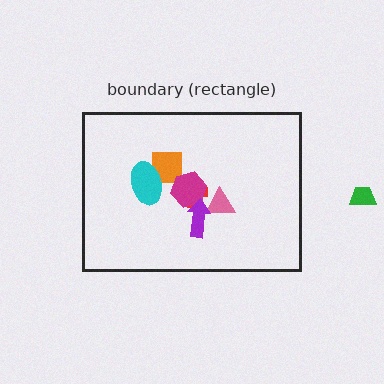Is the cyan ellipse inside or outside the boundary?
Inside.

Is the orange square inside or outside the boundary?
Inside.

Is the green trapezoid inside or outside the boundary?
Outside.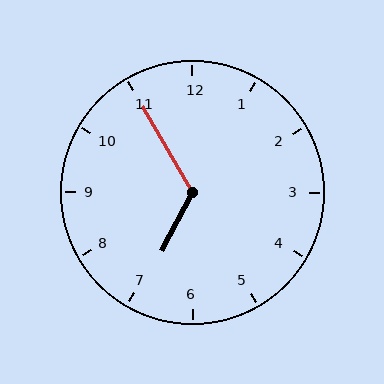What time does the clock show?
6:55.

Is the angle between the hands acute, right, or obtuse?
It is obtuse.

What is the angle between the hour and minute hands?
Approximately 122 degrees.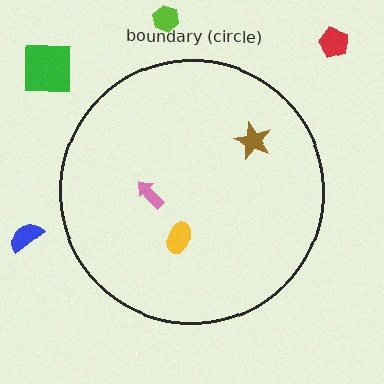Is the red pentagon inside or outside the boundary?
Outside.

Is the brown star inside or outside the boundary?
Inside.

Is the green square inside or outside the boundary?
Outside.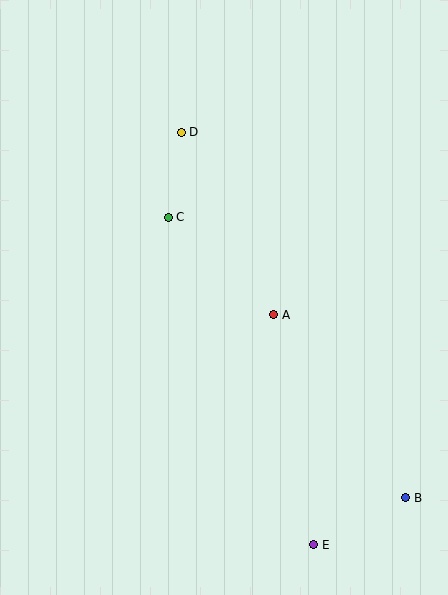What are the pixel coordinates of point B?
Point B is at (406, 498).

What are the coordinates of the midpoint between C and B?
The midpoint between C and B is at (287, 357).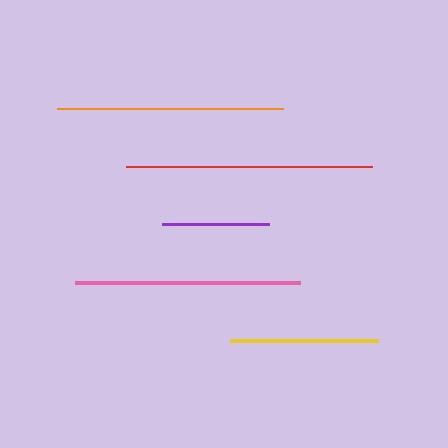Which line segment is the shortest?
The purple line is the shortest at approximately 107 pixels.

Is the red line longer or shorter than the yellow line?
The red line is longer than the yellow line.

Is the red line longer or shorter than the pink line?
The red line is longer than the pink line.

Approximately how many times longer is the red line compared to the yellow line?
The red line is approximately 1.7 times the length of the yellow line.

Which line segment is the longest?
The red line is the longest at approximately 245 pixels.